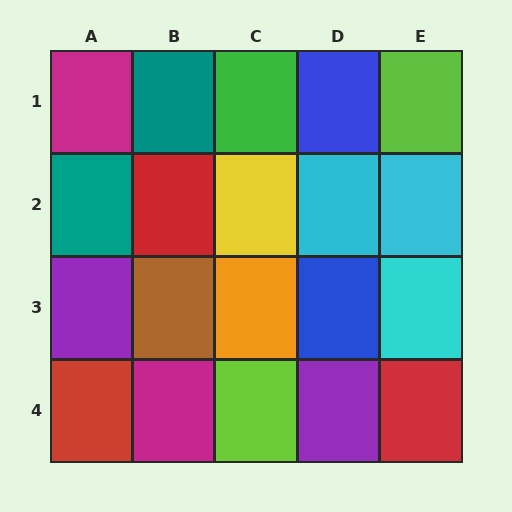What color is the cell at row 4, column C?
Lime.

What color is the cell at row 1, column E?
Lime.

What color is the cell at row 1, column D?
Blue.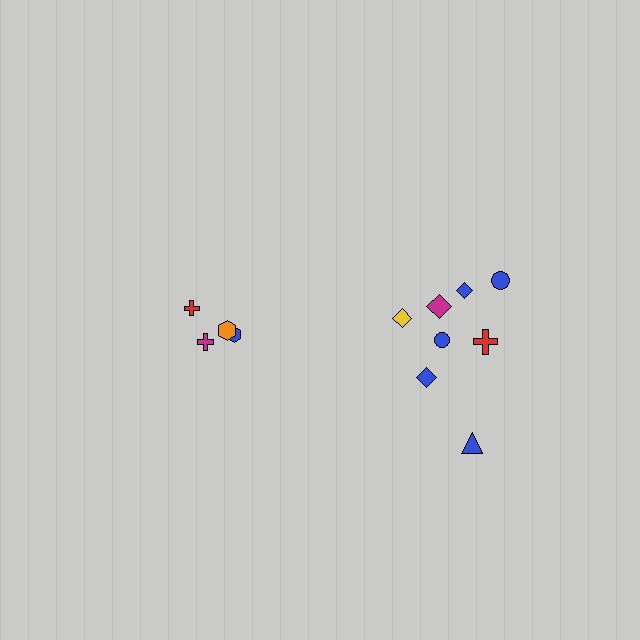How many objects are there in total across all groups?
There are 12 objects.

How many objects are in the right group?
There are 8 objects.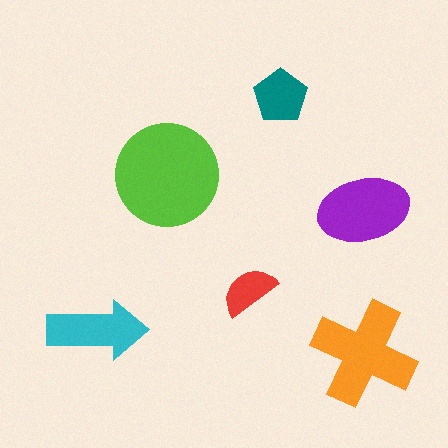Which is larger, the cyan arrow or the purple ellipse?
The purple ellipse.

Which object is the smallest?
The red semicircle.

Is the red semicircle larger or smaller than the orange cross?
Smaller.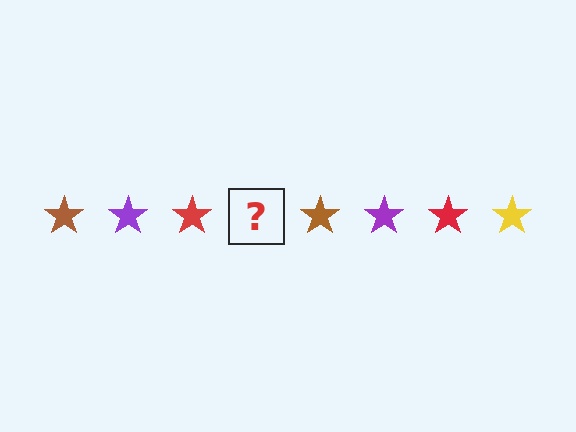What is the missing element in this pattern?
The missing element is a yellow star.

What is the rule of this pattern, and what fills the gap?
The rule is that the pattern cycles through brown, purple, red, yellow stars. The gap should be filled with a yellow star.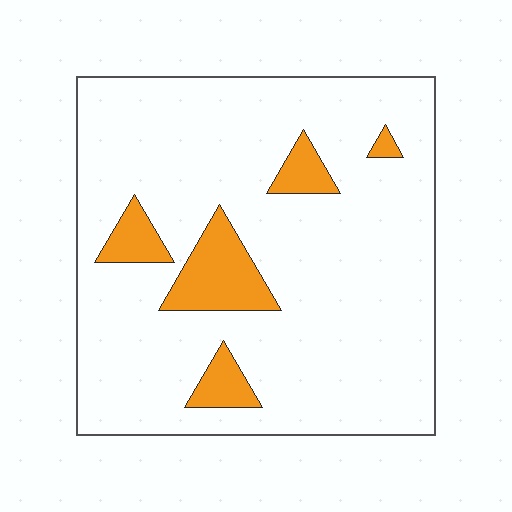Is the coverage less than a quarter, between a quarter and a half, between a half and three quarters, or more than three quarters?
Less than a quarter.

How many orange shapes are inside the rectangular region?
5.